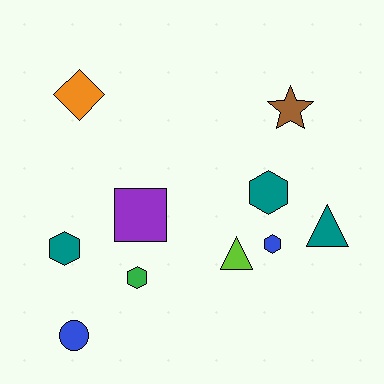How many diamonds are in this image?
There is 1 diamond.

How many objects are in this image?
There are 10 objects.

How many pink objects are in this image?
There are no pink objects.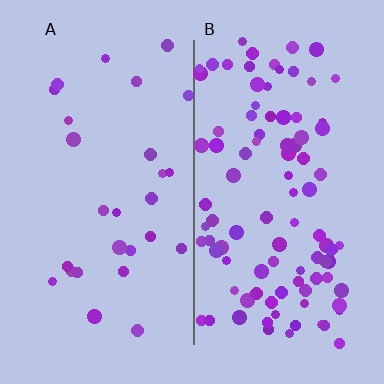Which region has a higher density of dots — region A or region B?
B (the right).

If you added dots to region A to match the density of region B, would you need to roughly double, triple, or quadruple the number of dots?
Approximately triple.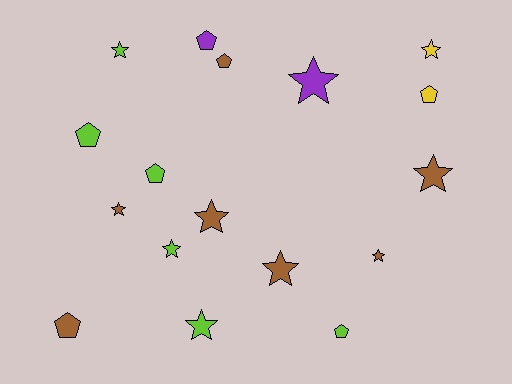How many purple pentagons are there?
There is 1 purple pentagon.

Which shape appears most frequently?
Star, with 10 objects.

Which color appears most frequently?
Brown, with 7 objects.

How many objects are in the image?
There are 17 objects.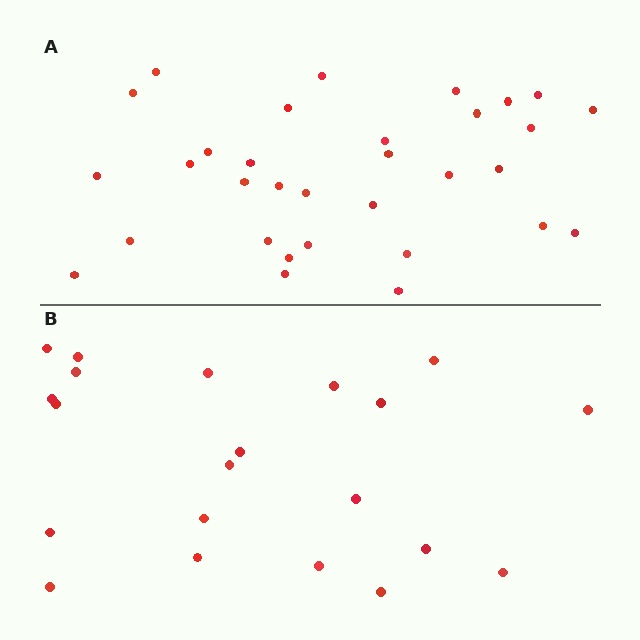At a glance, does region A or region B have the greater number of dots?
Region A (the top region) has more dots.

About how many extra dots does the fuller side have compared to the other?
Region A has roughly 12 or so more dots than region B.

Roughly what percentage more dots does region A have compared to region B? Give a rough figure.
About 50% more.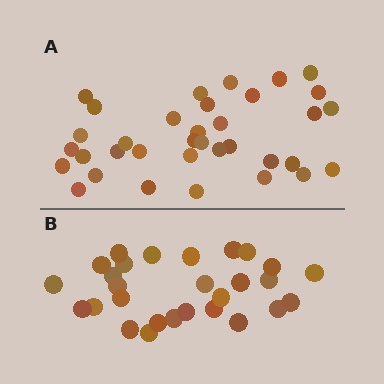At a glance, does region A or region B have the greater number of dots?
Region A (the top region) has more dots.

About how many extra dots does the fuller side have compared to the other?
Region A has roughly 8 or so more dots than region B.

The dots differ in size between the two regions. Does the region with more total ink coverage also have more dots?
No. Region B has more total ink coverage because its dots are larger, but region A actually contains more individual dots. Total area can be misleading — the number of items is what matters here.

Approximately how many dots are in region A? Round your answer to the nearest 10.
About 40 dots. (The exact count is 35, which rounds to 40.)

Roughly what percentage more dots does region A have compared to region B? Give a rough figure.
About 25% more.